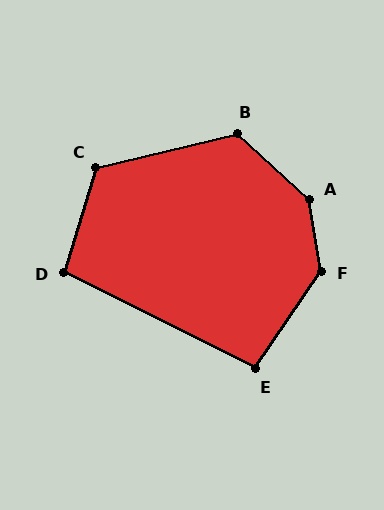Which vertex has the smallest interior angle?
E, at approximately 97 degrees.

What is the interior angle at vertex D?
Approximately 99 degrees (obtuse).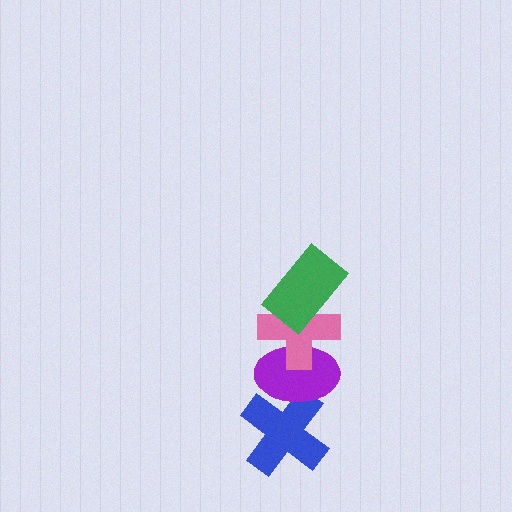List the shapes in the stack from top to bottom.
From top to bottom: the green rectangle, the pink cross, the purple ellipse, the blue cross.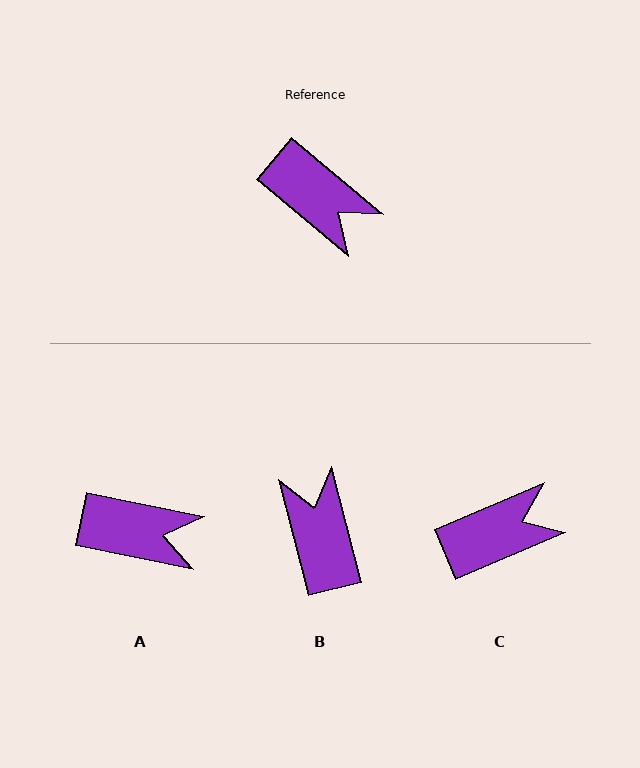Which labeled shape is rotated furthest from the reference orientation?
B, about 144 degrees away.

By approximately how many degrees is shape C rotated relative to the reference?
Approximately 63 degrees counter-clockwise.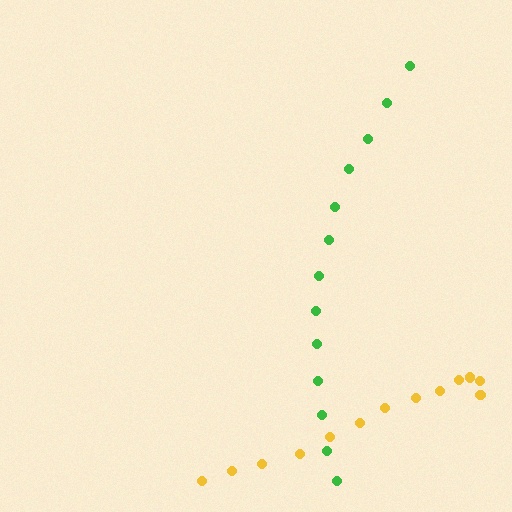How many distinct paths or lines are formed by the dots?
There are 2 distinct paths.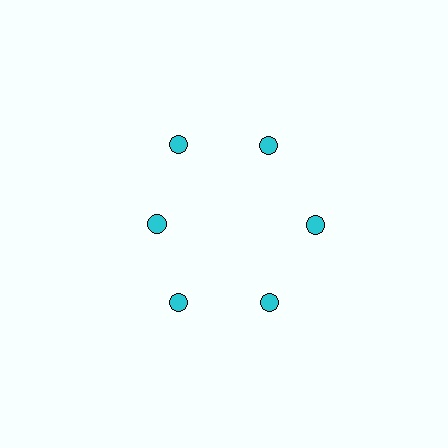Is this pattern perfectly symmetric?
No. The 6 cyan circles are arranged in a ring, but one element near the 9 o'clock position is pulled inward toward the center, breaking the 6-fold rotational symmetry.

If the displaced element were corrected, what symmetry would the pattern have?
It would have 6-fold rotational symmetry — the pattern would map onto itself every 60 degrees.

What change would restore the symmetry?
The symmetry would be restored by moving it outward, back onto the ring so that all 6 circles sit at equal angles and equal distance from the center.